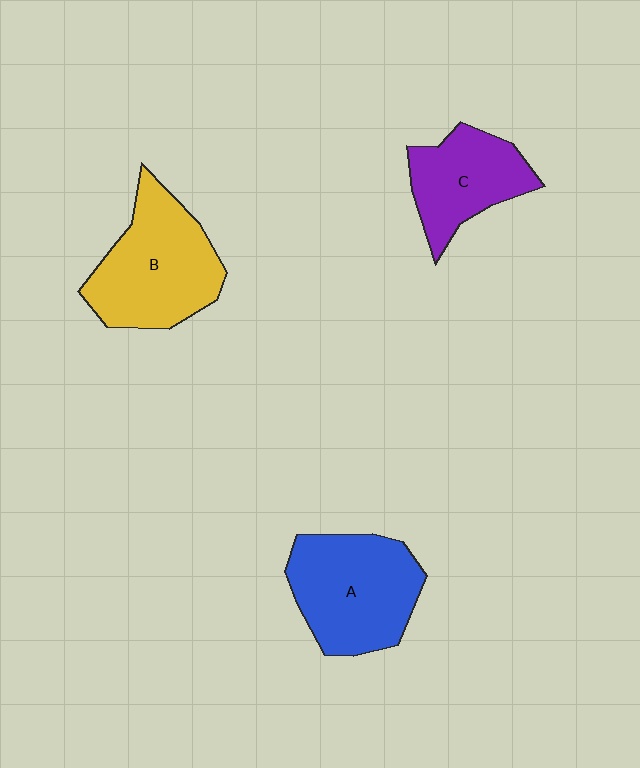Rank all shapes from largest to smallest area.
From largest to smallest: B (yellow), A (blue), C (purple).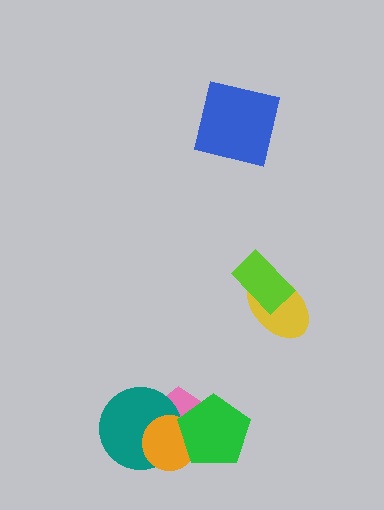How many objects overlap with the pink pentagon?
3 objects overlap with the pink pentagon.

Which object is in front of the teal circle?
The orange circle is in front of the teal circle.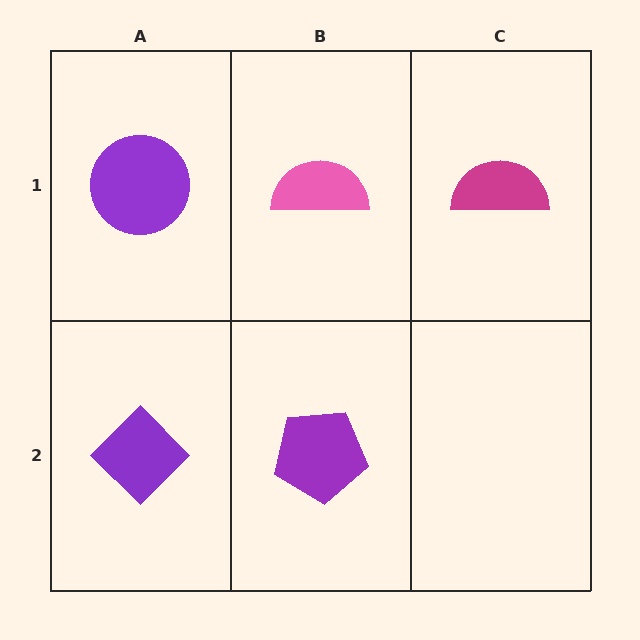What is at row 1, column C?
A magenta semicircle.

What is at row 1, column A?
A purple circle.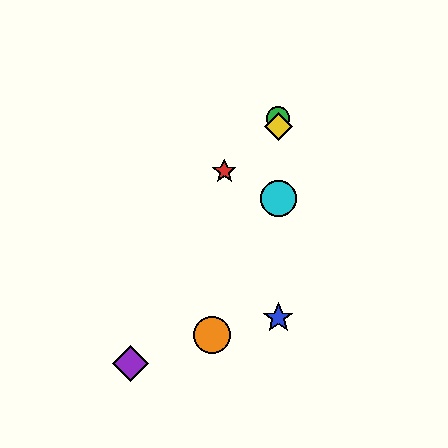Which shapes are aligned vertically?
The blue star, the green circle, the yellow diamond, the cyan circle are aligned vertically.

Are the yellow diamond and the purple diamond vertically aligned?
No, the yellow diamond is at x≈278 and the purple diamond is at x≈130.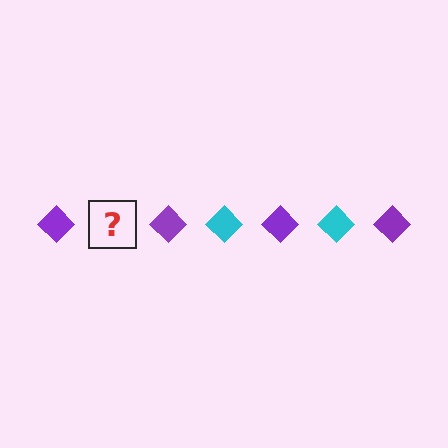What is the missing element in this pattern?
The missing element is a cyan diamond.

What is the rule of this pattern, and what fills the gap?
The rule is that the pattern cycles through purple, cyan diamonds. The gap should be filled with a cyan diamond.